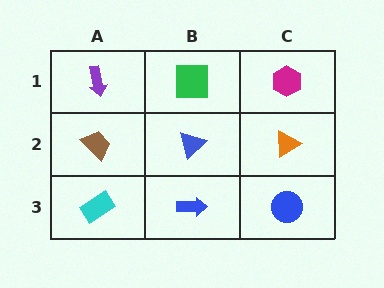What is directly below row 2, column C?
A blue circle.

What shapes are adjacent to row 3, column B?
A blue triangle (row 2, column B), a cyan rectangle (row 3, column A), a blue circle (row 3, column C).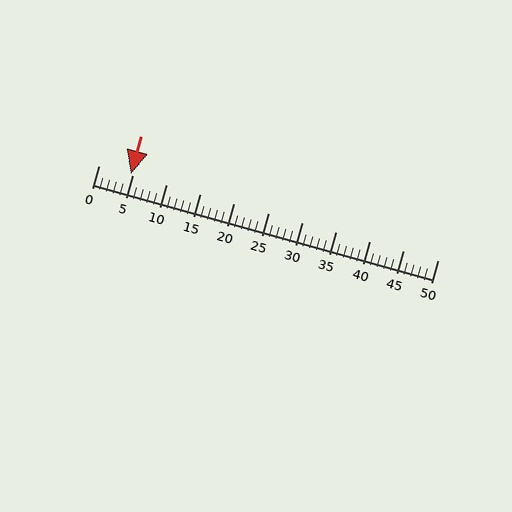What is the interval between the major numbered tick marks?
The major tick marks are spaced 5 units apart.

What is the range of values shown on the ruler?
The ruler shows values from 0 to 50.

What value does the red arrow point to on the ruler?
The red arrow points to approximately 5.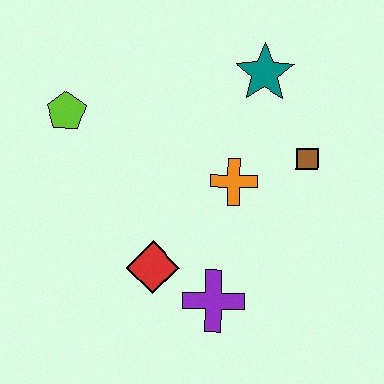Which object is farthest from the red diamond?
The teal star is farthest from the red diamond.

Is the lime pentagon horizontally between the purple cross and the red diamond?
No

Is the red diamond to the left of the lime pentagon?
No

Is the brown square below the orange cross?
No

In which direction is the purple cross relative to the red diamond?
The purple cross is to the right of the red diamond.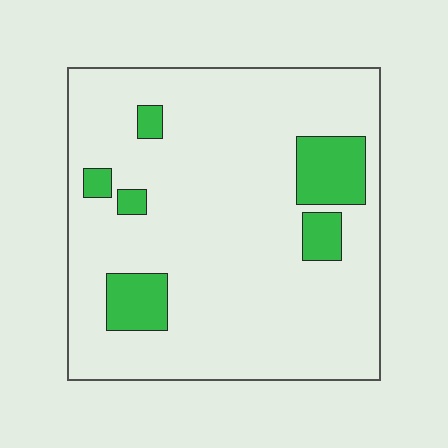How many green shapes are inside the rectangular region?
6.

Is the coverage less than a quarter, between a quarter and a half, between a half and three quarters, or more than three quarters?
Less than a quarter.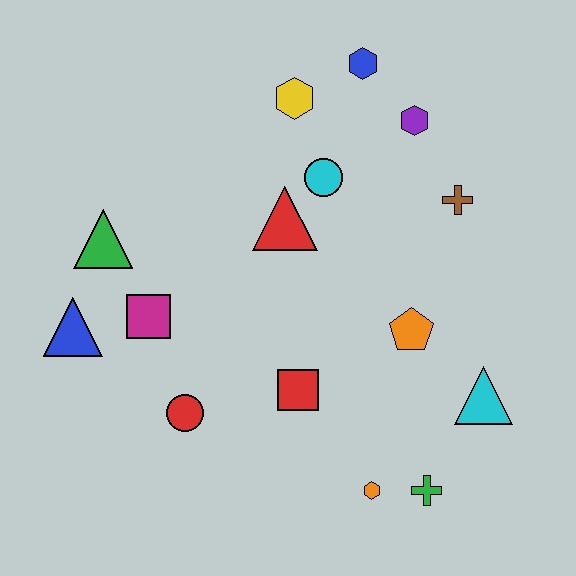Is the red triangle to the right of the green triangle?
Yes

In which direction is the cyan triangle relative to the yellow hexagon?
The cyan triangle is below the yellow hexagon.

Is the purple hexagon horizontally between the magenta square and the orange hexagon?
No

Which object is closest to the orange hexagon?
The green cross is closest to the orange hexagon.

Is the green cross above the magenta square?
No